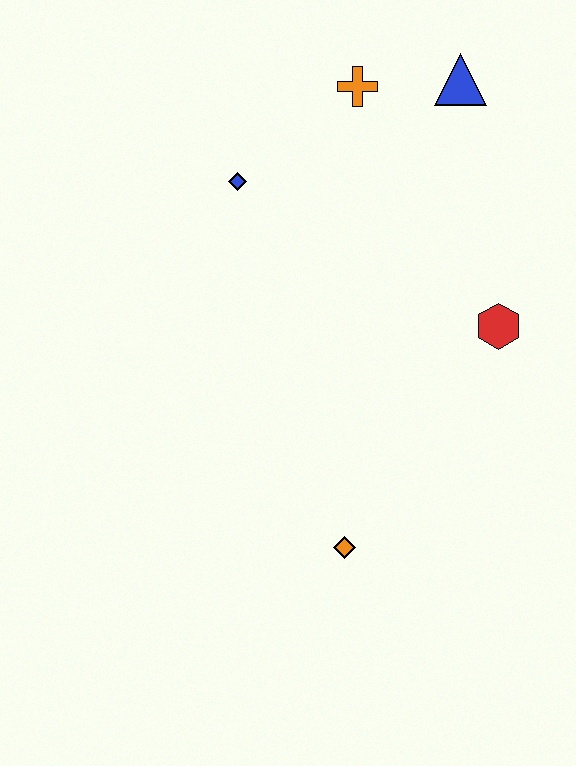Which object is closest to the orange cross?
The blue triangle is closest to the orange cross.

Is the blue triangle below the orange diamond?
No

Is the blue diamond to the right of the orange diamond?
No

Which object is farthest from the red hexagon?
The blue diamond is farthest from the red hexagon.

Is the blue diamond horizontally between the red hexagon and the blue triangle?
No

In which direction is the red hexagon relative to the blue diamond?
The red hexagon is to the right of the blue diamond.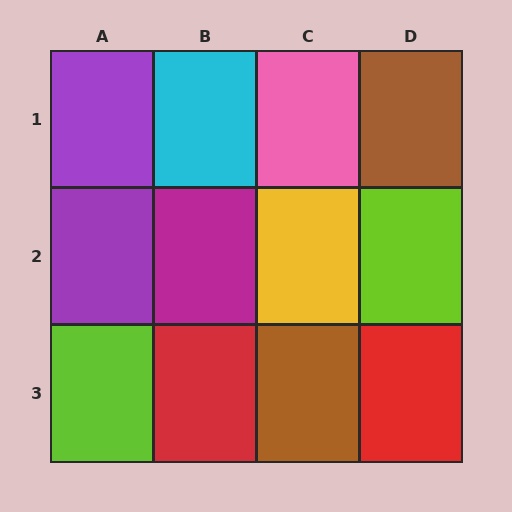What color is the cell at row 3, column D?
Red.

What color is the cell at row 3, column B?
Red.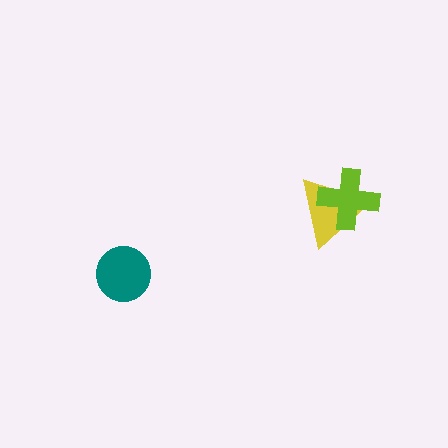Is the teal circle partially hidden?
No, no other shape covers it.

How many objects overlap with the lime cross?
1 object overlaps with the lime cross.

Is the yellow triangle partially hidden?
Yes, it is partially covered by another shape.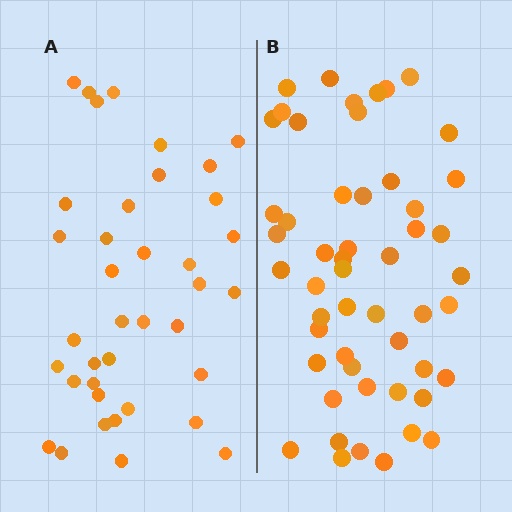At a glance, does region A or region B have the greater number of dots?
Region B (the right region) has more dots.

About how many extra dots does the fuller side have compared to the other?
Region B has approximately 15 more dots than region A.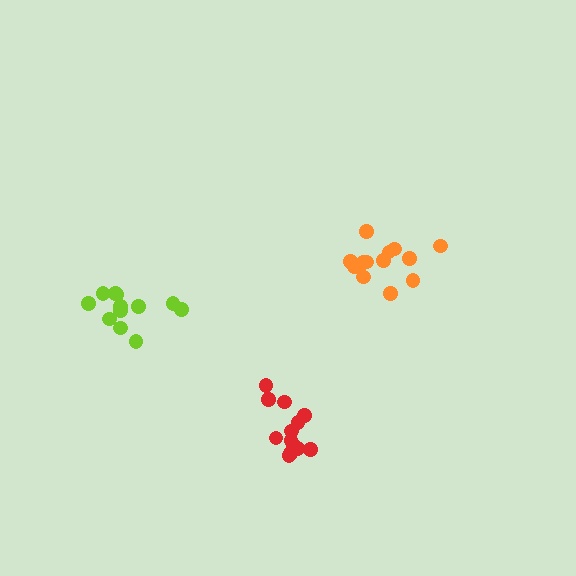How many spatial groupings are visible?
There are 3 spatial groupings.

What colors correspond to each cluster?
The clusters are colored: red, orange, lime.